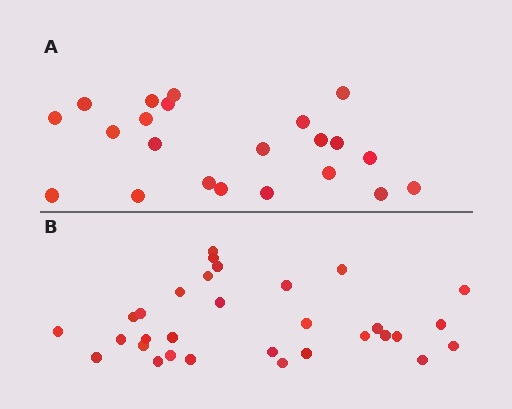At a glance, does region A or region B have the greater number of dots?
Region B (the bottom region) has more dots.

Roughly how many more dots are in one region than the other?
Region B has roughly 8 or so more dots than region A.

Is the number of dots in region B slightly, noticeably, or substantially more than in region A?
Region B has noticeably more, but not dramatically so. The ratio is roughly 1.4 to 1.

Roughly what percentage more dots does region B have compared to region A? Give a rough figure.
About 40% more.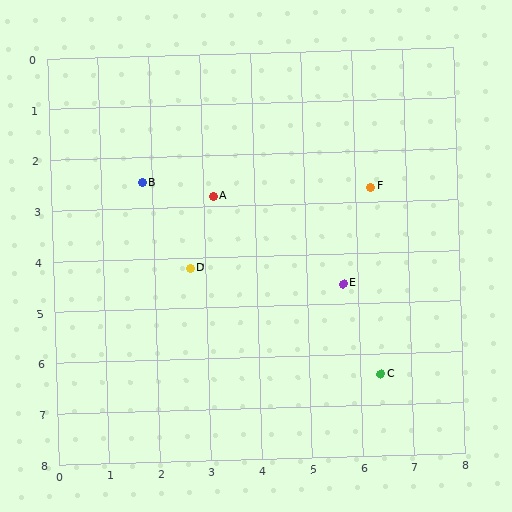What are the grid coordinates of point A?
Point A is at approximately (3.2, 2.8).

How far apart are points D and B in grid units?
Points D and B are about 1.9 grid units apart.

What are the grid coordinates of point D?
Point D is at approximately (2.7, 4.2).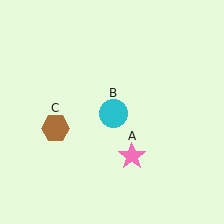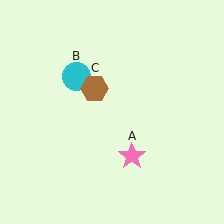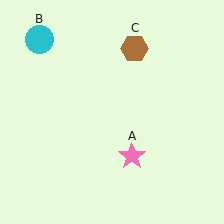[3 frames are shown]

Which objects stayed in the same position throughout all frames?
Pink star (object A) remained stationary.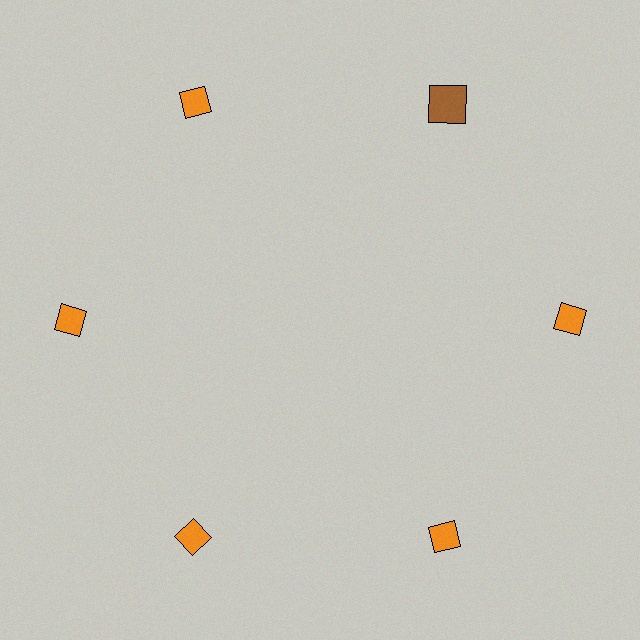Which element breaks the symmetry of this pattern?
The brown square at roughly the 1 o'clock position breaks the symmetry. All other shapes are orange diamonds.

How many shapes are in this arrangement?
There are 6 shapes arranged in a ring pattern.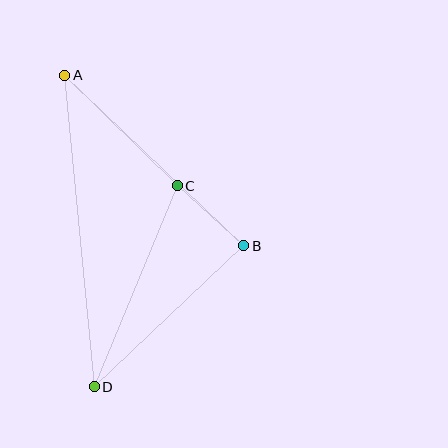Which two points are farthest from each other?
Points A and D are farthest from each other.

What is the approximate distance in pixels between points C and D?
The distance between C and D is approximately 218 pixels.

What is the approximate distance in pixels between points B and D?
The distance between B and D is approximately 205 pixels.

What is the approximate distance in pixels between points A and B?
The distance between A and B is approximately 247 pixels.